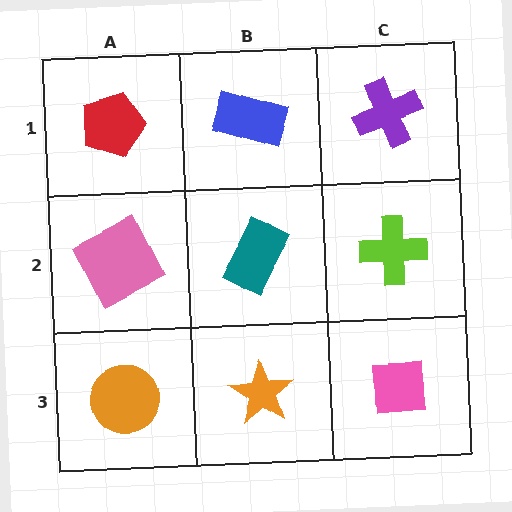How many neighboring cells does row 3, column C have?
2.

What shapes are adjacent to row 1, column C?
A lime cross (row 2, column C), a blue rectangle (row 1, column B).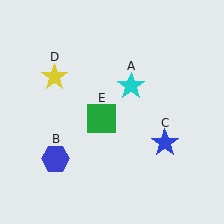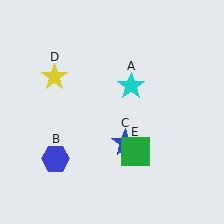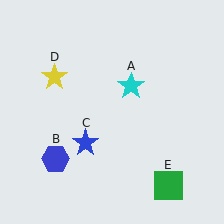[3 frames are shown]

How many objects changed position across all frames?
2 objects changed position: blue star (object C), green square (object E).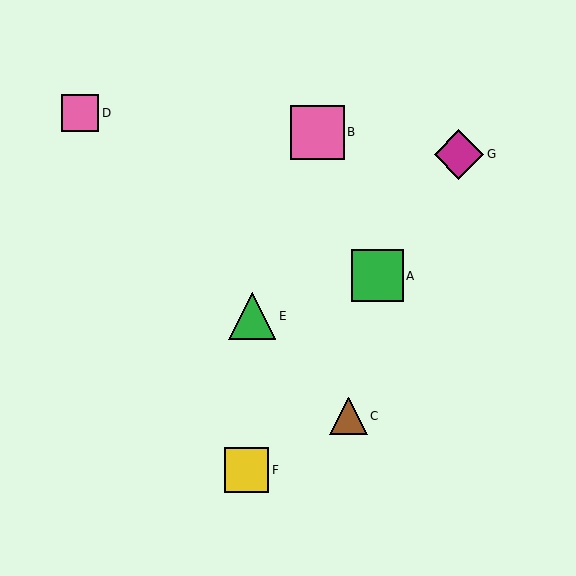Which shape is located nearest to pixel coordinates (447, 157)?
The magenta diamond (labeled G) at (459, 154) is nearest to that location.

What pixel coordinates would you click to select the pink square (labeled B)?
Click at (317, 132) to select the pink square B.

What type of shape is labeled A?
Shape A is a green square.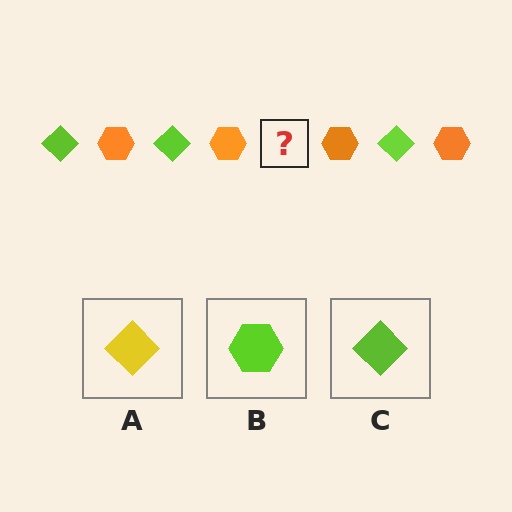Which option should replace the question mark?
Option C.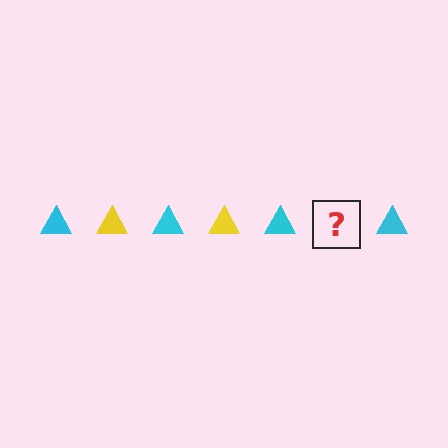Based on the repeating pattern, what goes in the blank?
The blank should be a yellow triangle.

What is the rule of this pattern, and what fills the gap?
The rule is that the pattern cycles through cyan, yellow triangles. The gap should be filled with a yellow triangle.